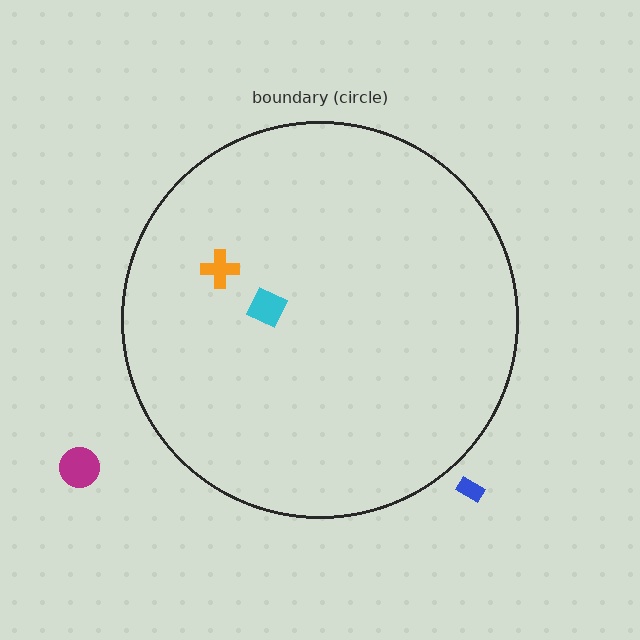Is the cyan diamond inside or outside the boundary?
Inside.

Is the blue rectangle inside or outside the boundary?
Outside.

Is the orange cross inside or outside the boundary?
Inside.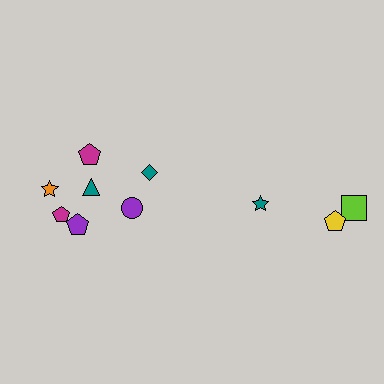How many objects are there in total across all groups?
There are 10 objects.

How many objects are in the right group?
There are 3 objects.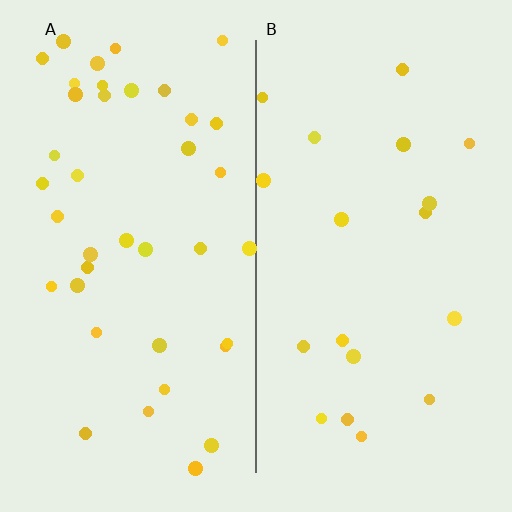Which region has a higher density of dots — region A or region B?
A (the left).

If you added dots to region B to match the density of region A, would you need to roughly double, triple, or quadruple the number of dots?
Approximately double.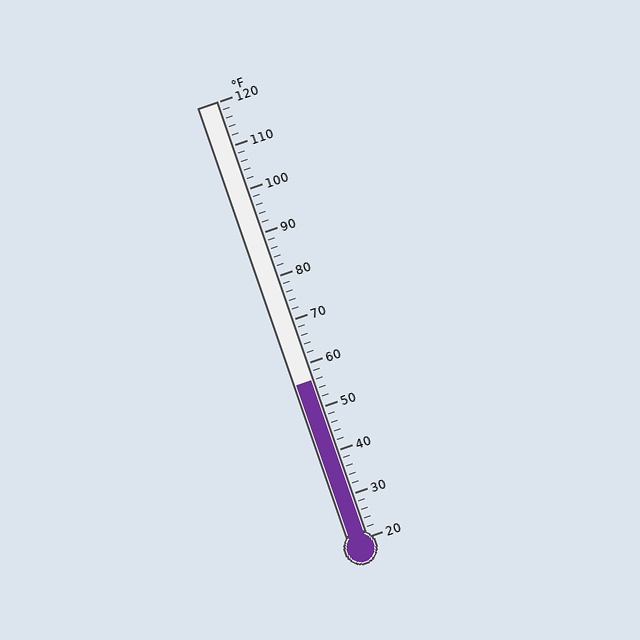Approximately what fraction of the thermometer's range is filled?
The thermometer is filled to approximately 35% of its range.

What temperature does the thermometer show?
The thermometer shows approximately 56°F.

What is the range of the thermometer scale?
The thermometer scale ranges from 20°F to 120°F.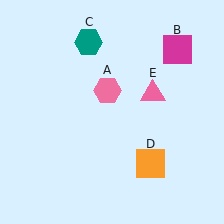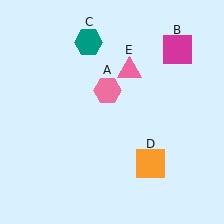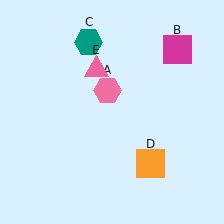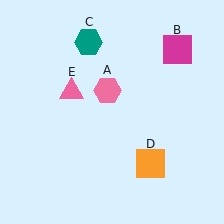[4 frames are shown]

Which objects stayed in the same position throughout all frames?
Pink hexagon (object A) and magenta square (object B) and teal hexagon (object C) and orange square (object D) remained stationary.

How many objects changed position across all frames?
1 object changed position: pink triangle (object E).